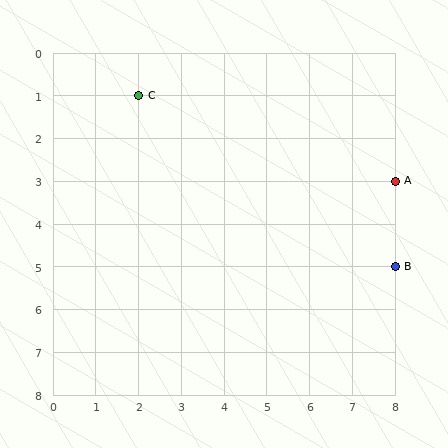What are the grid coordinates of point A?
Point A is at grid coordinates (8, 3).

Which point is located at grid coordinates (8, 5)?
Point B is at (8, 5).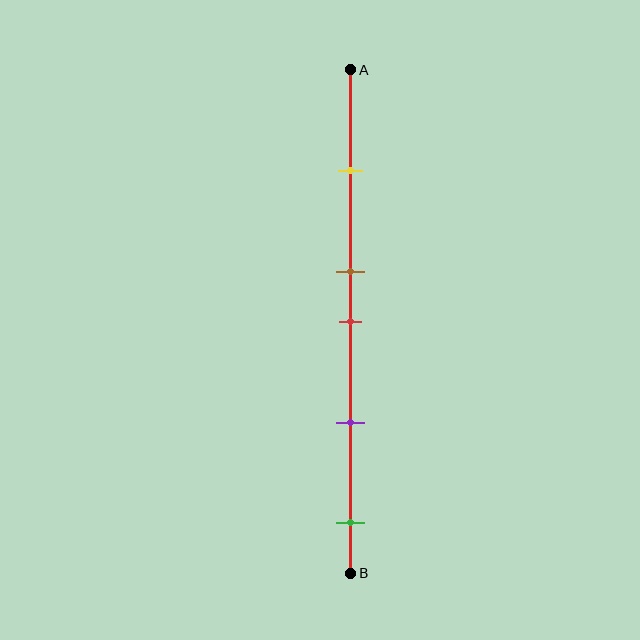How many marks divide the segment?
There are 5 marks dividing the segment.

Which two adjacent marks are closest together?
The brown and red marks are the closest adjacent pair.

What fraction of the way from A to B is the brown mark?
The brown mark is approximately 40% (0.4) of the way from A to B.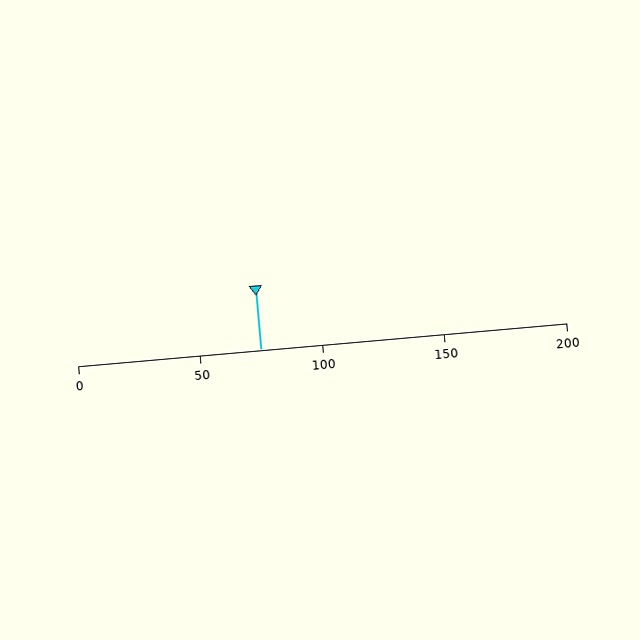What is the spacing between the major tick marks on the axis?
The major ticks are spaced 50 apart.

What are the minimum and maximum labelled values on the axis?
The axis runs from 0 to 200.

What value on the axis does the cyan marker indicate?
The marker indicates approximately 75.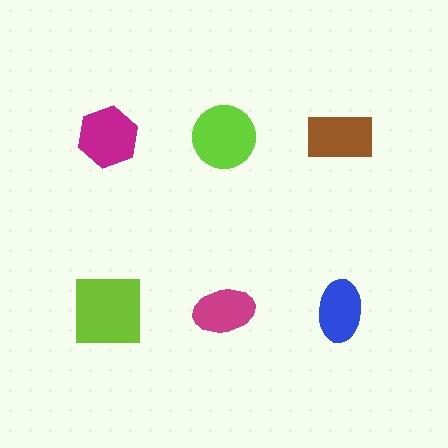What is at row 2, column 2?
A magenta ellipse.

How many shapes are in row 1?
3 shapes.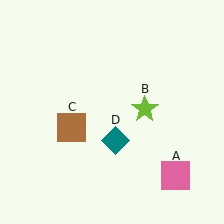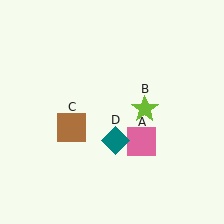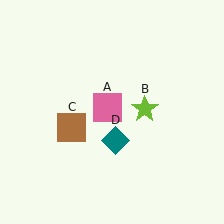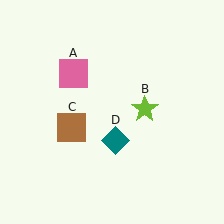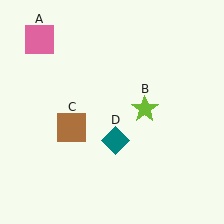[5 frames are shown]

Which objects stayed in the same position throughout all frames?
Lime star (object B) and brown square (object C) and teal diamond (object D) remained stationary.